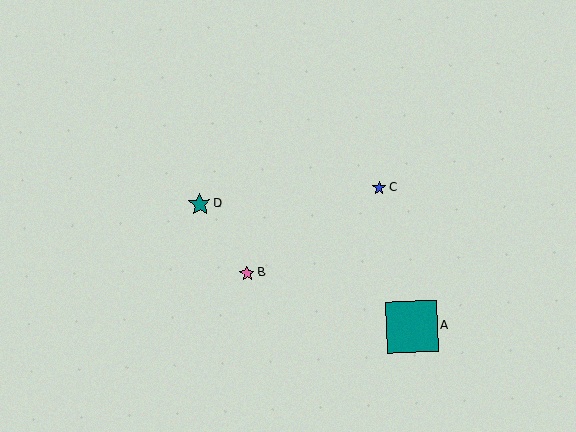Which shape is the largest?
The teal square (labeled A) is the largest.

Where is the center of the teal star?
The center of the teal star is at (200, 204).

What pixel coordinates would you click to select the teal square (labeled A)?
Click at (412, 327) to select the teal square A.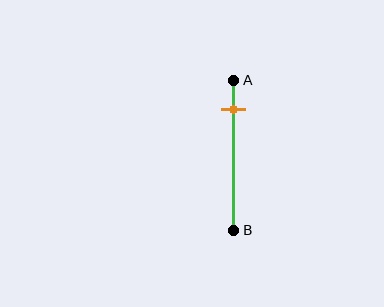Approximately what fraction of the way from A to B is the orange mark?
The orange mark is approximately 20% of the way from A to B.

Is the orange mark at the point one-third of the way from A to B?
No, the mark is at about 20% from A, not at the 33% one-third point.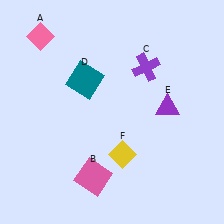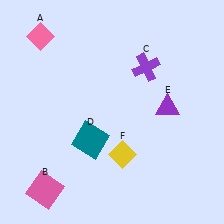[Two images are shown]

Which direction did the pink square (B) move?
The pink square (B) moved left.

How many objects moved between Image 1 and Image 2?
2 objects moved between the two images.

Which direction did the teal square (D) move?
The teal square (D) moved down.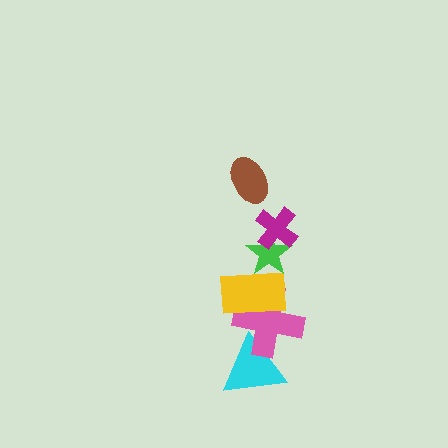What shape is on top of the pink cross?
The yellow rectangle is on top of the pink cross.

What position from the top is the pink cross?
The pink cross is 5th from the top.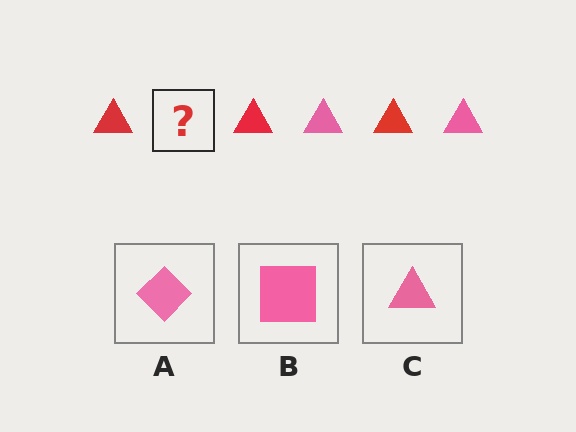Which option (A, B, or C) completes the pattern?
C.